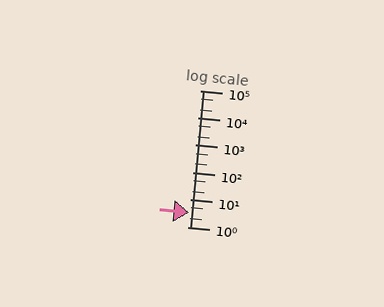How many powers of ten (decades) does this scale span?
The scale spans 5 decades, from 1 to 100000.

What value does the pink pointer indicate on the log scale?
The pointer indicates approximately 3.4.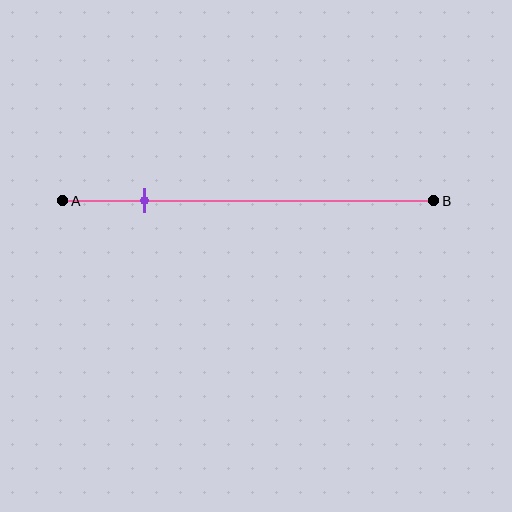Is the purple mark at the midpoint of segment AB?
No, the mark is at about 20% from A, not at the 50% midpoint.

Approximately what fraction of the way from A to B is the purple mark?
The purple mark is approximately 20% of the way from A to B.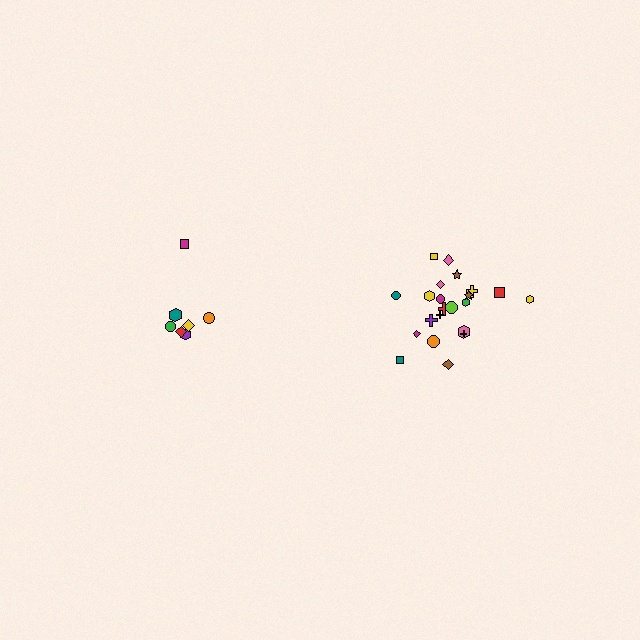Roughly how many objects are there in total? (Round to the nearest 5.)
Roughly 30 objects in total.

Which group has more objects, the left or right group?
The right group.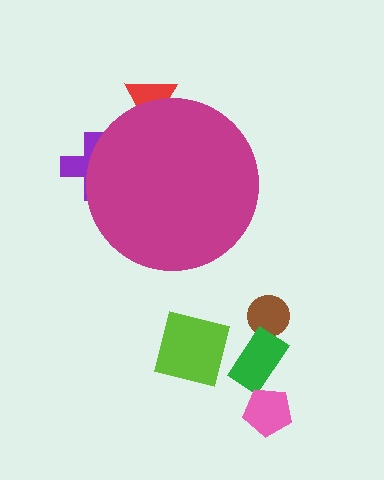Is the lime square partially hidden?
No, the lime square is fully visible.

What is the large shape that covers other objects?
A magenta circle.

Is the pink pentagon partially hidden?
No, the pink pentagon is fully visible.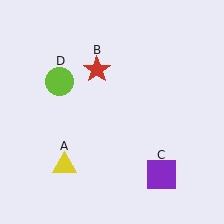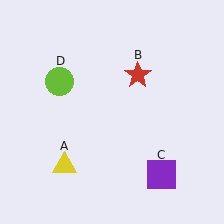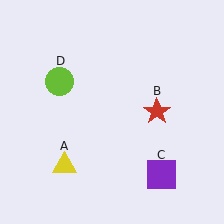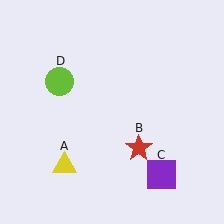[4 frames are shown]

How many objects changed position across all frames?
1 object changed position: red star (object B).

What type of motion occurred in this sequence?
The red star (object B) rotated clockwise around the center of the scene.